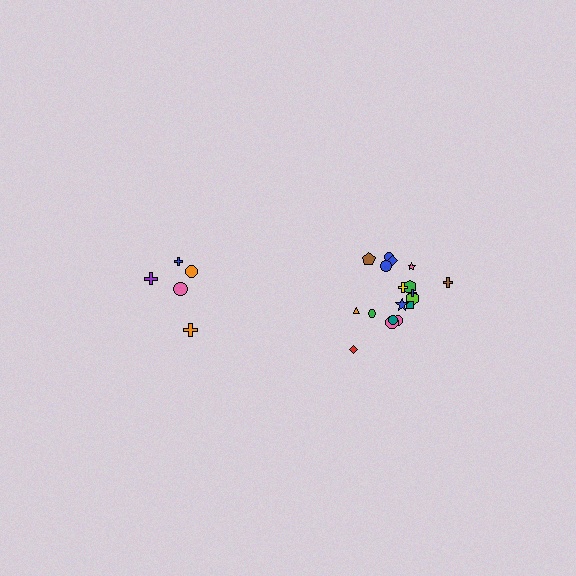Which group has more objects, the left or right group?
The right group.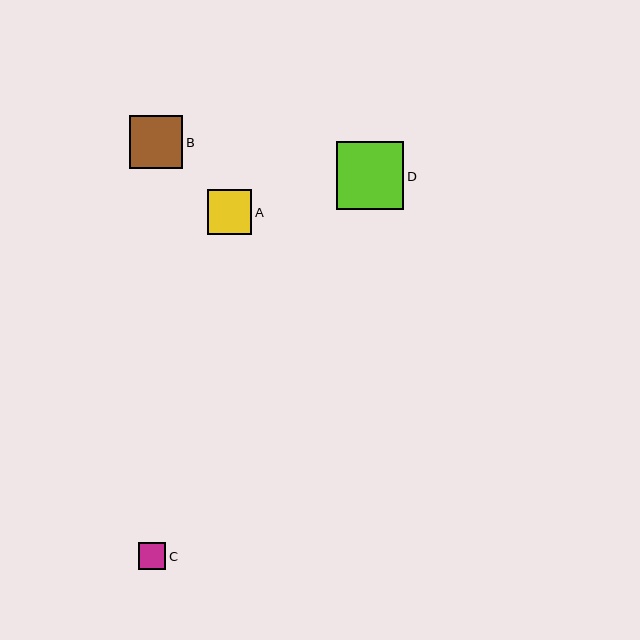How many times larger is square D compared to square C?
Square D is approximately 2.5 times the size of square C.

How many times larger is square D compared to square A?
Square D is approximately 1.5 times the size of square A.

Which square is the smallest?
Square C is the smallest with a size of approximately 27 pixels.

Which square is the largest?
Square D is the largest with a size of approximately 67 pixels.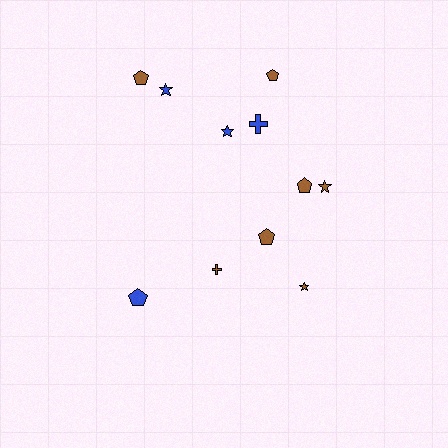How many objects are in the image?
There are 11 objects.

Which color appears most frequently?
Brown, with 7 objects.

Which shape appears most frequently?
Pentagon, with 5 objects.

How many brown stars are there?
There are 2 brown stars.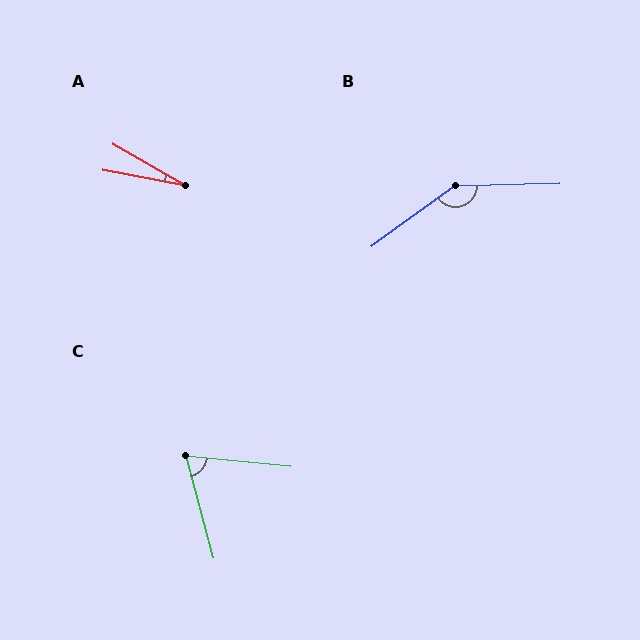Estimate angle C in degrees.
Approximately 70 degrees.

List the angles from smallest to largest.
A (19°), C (70°), B (145°).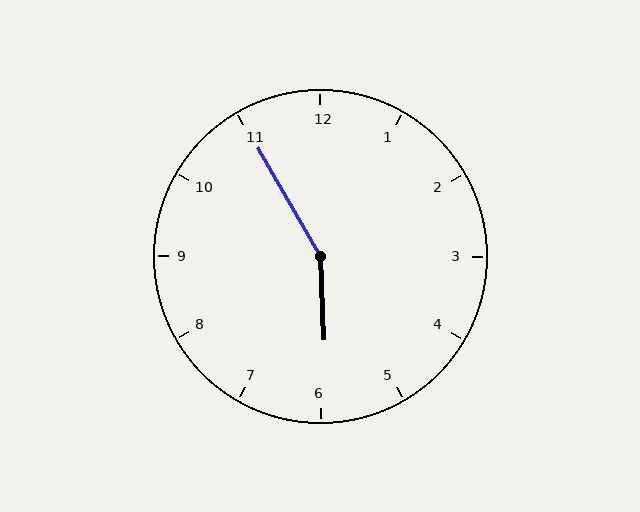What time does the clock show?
5:55.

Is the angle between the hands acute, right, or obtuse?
It is obtuse.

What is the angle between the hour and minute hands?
Approximately 152 degrees.